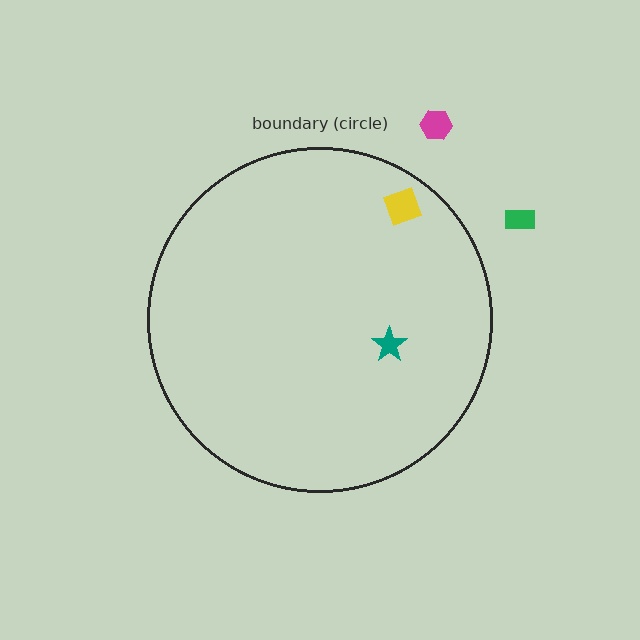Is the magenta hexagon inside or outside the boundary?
Outside.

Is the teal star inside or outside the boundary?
Inside.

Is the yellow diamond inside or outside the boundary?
Inside.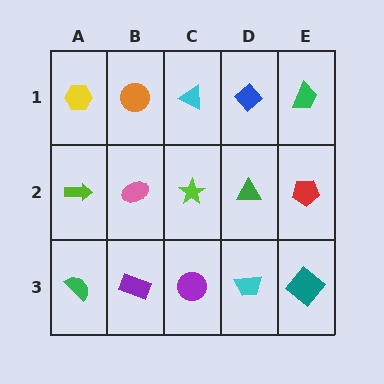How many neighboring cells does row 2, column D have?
4.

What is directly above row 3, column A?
A lime arrow.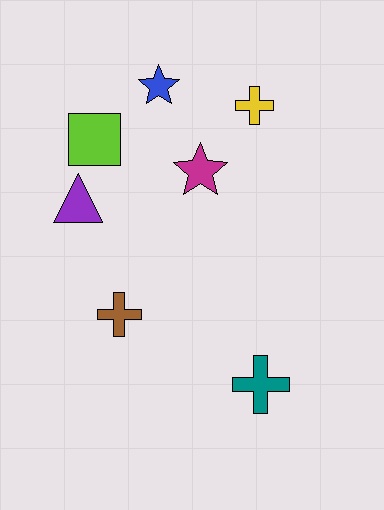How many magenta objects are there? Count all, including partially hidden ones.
There is 1 magenta object.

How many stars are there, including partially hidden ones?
There are 2 stars.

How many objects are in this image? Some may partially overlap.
There are 7 objects.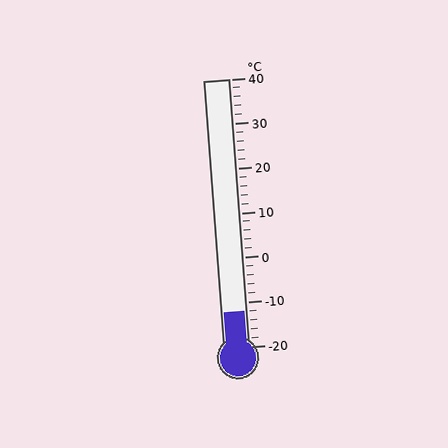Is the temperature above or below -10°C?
The temperature is below -10°C.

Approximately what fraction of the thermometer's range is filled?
The thermometer is filled to approximately 15% of its range.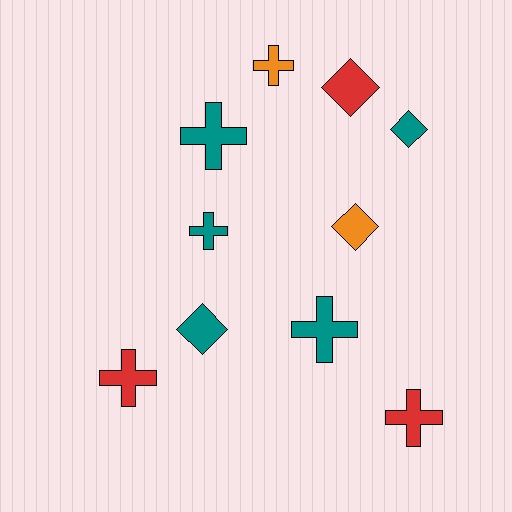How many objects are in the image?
There are 10 objects.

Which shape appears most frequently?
Cross, with 6 objects.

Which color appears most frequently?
Teal, with 5 objects.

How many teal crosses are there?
There are 3 teal crosses.